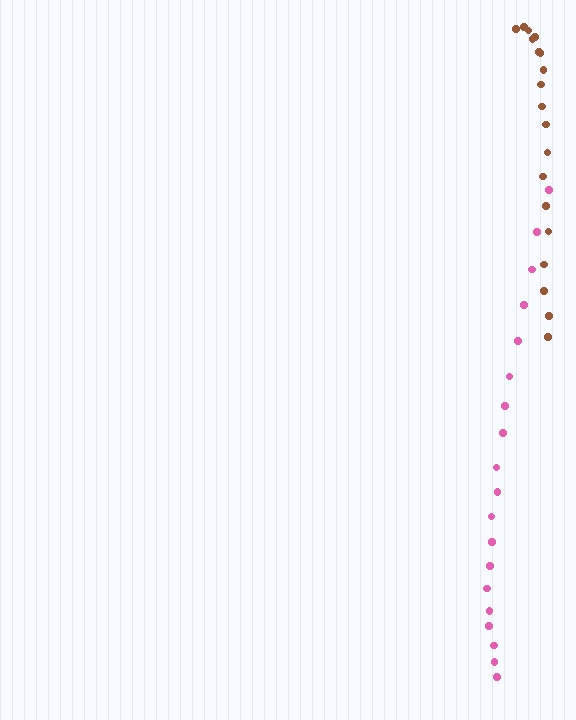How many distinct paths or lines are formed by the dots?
There are 2 distinct paths.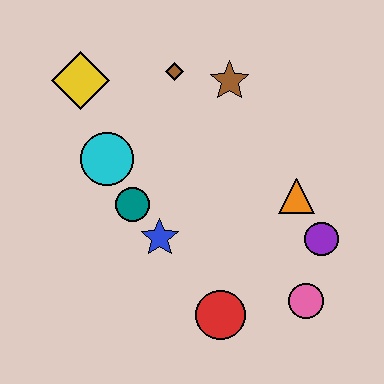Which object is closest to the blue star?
The teal circle is closest to the blue star.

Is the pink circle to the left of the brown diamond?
No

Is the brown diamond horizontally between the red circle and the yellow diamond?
Yes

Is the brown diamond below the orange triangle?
No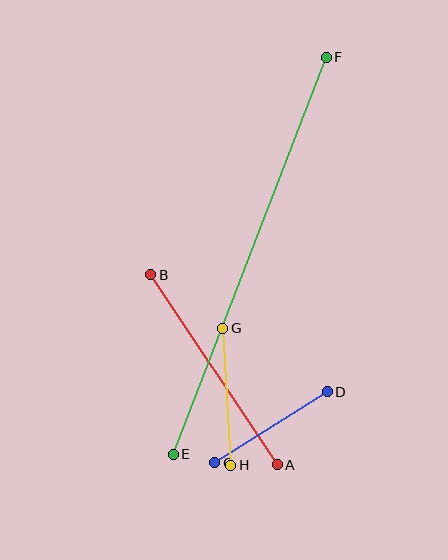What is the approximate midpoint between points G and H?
The midpoint is at approximately (227, 397) pixels.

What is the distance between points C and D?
The distance is approximately 133 pixels.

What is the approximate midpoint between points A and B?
The midpoint is at approximately (214, 370) pixels.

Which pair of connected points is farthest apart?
Points E and F are farthest apart.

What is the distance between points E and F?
The distance is approximately 426 pixels.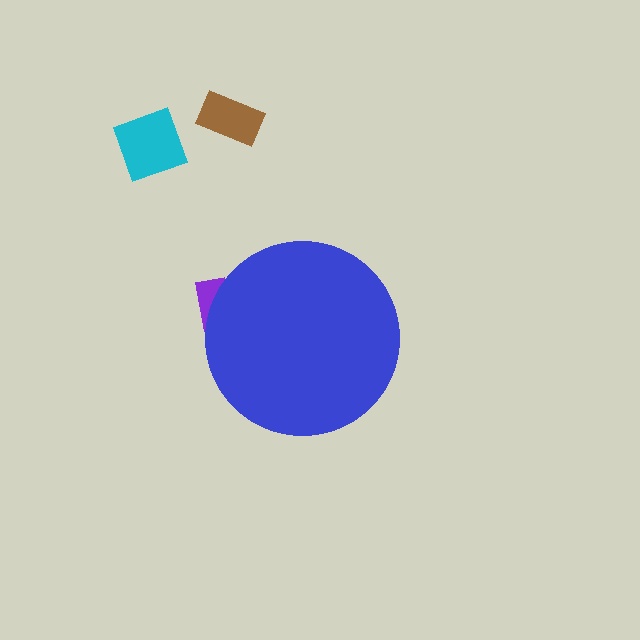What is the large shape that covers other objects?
A blue circle.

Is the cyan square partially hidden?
No, the cyan square is fully visible.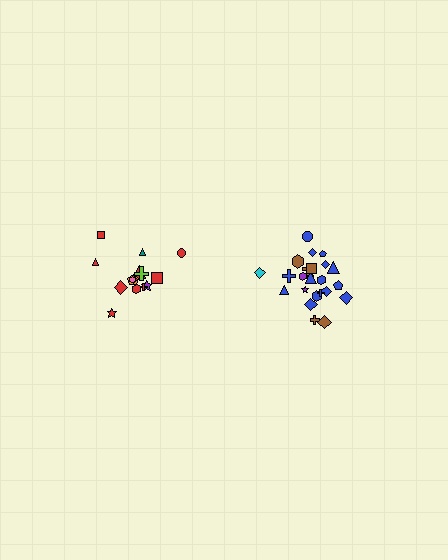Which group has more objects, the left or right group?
The right group.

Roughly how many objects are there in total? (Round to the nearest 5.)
Roughly 40 objects in total.